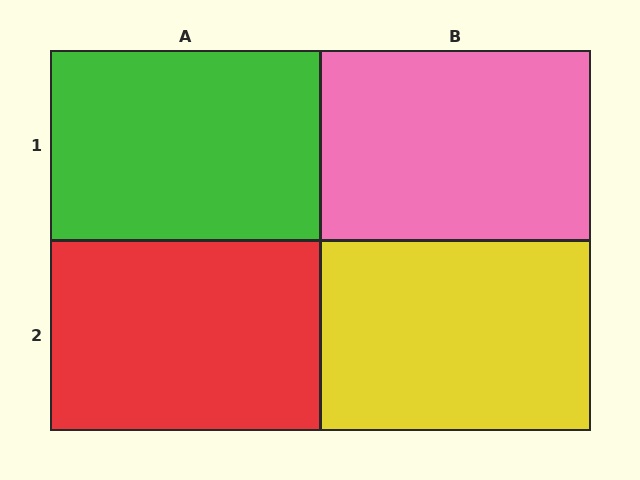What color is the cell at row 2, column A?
Red.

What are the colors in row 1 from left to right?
Green, pink.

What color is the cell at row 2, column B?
Yellow.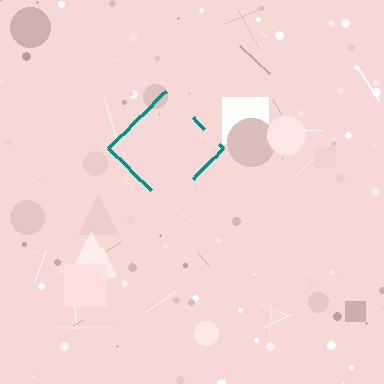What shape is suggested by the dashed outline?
The dashed outline suggests a diamond.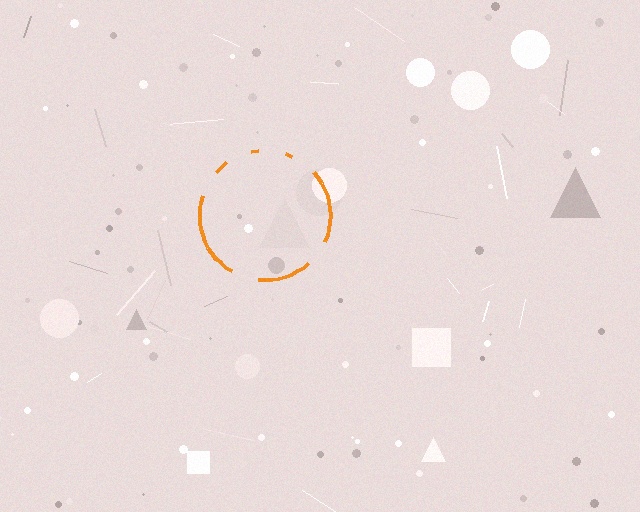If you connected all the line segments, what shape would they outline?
They would outline a circle.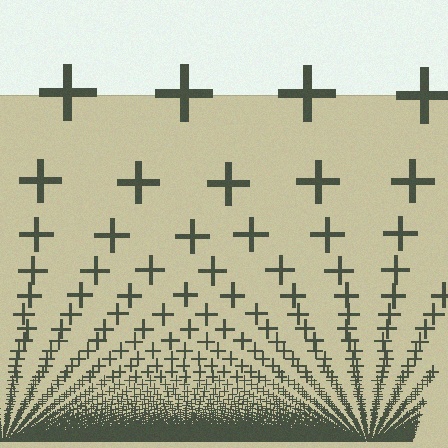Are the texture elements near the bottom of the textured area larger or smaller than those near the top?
Smaller. The gradient is inverted — elements near the bottom are smaller and denser.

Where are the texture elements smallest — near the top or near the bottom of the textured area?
Near the bottom.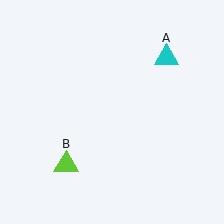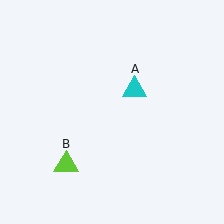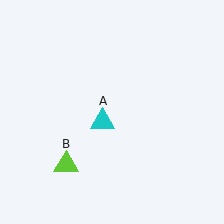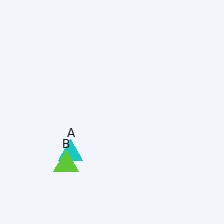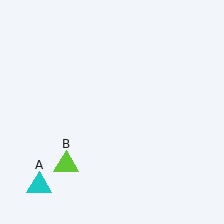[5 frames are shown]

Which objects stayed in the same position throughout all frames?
Lime triangle (object B) remained stationary.